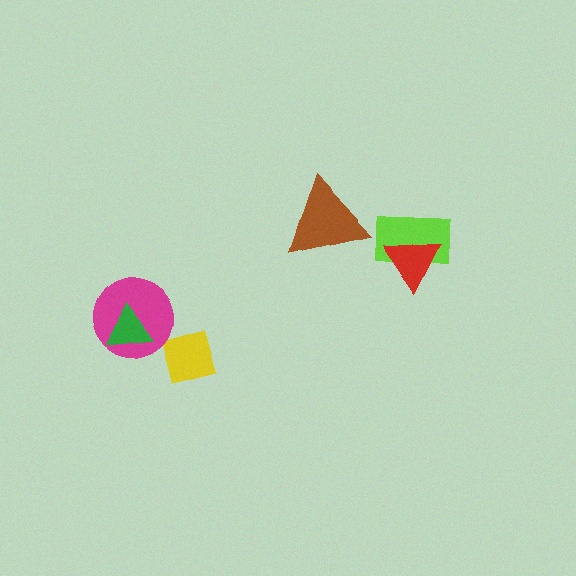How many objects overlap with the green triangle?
1 object overlaps with the green triangle.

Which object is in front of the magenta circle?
The green triangle is in front of the magenta circle.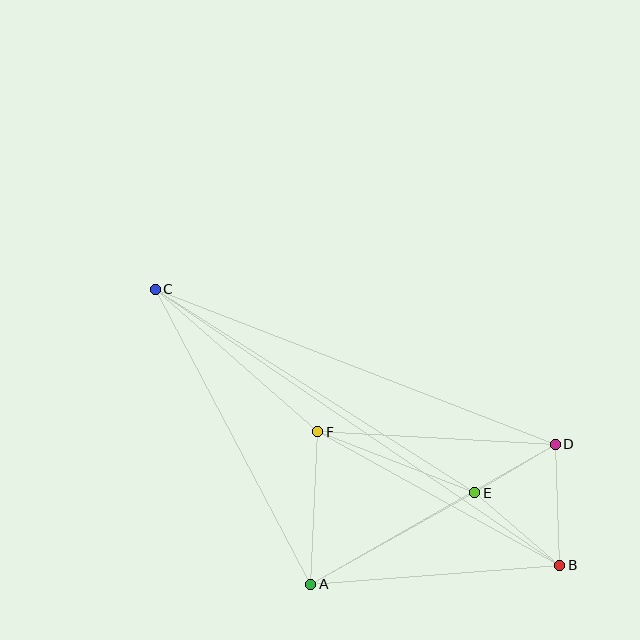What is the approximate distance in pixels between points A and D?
The distance between A and D is approximately 282 pixels.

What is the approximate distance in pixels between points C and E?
The distance between C and E is approximately 378 pixels.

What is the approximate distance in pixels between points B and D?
The distance between B and D is approximately 121 pixels.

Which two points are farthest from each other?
Points B and C are farthest from each other.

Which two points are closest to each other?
Points D and E are closest to each other.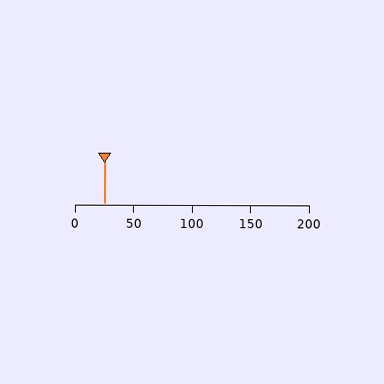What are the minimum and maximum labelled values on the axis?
The axis runs from 0 to 200.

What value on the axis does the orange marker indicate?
The marker indicates approximately 25.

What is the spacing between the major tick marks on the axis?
The major ticks are spaced 50 apart.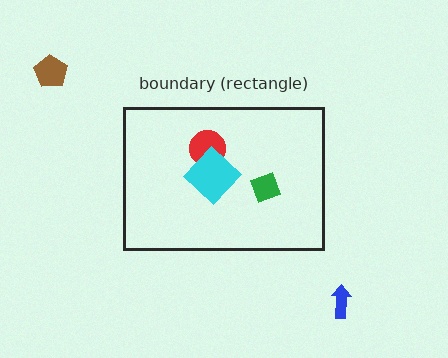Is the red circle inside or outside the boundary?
Inside.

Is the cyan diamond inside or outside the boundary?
Inside.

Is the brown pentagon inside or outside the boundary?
Outside.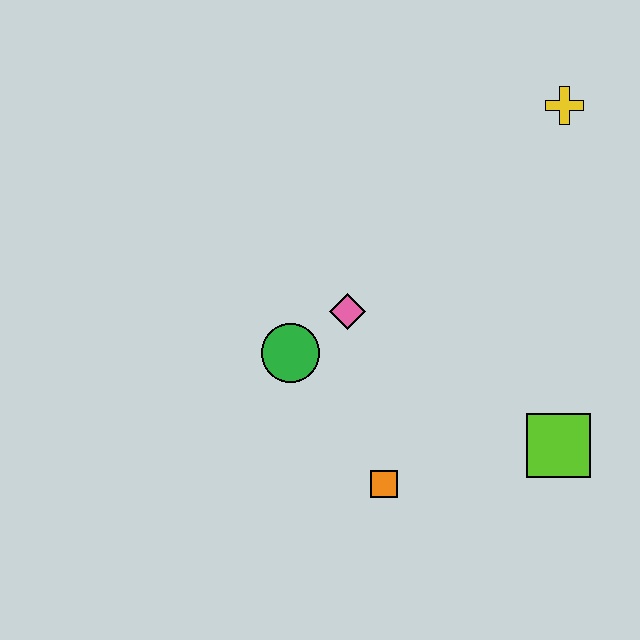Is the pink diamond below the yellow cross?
Yes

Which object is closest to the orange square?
The green circle is closest to the orange square.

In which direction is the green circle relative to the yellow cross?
The green circle is to the left of the yellow cross.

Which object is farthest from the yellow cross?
The orange square is farthest from the yellow cross.